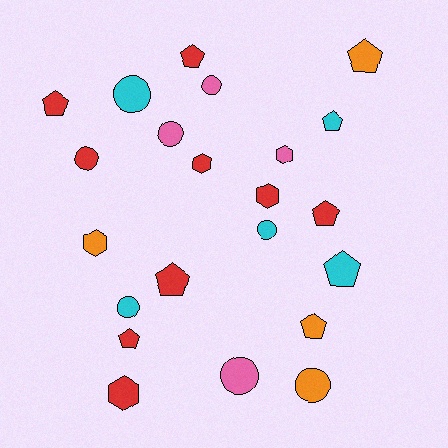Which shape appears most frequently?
Pentagon, with 9 objects.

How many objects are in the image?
There are 22 objects.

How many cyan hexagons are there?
There are no cyan hexagons.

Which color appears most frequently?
Red, with 9 objects.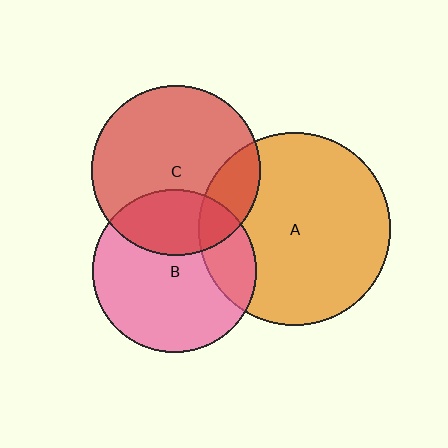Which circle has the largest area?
Circle A (orange).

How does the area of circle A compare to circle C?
Approximately 1.3 times.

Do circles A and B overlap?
Yes.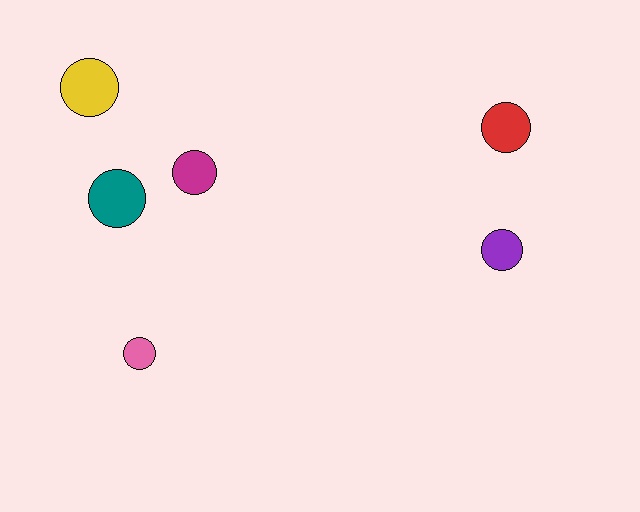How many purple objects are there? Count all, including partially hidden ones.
There is 1 purple object.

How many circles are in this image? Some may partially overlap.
There are 6 circles.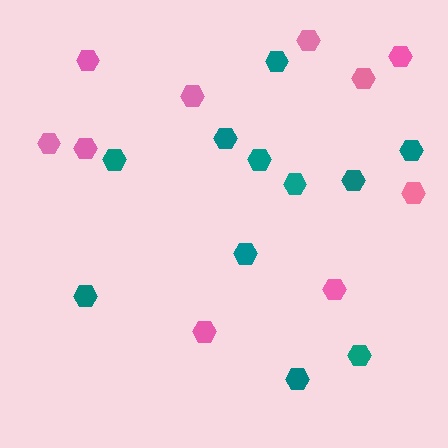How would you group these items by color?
There are 2 groups: one group of pink hexagons (10) and one group of teal hexagons (11).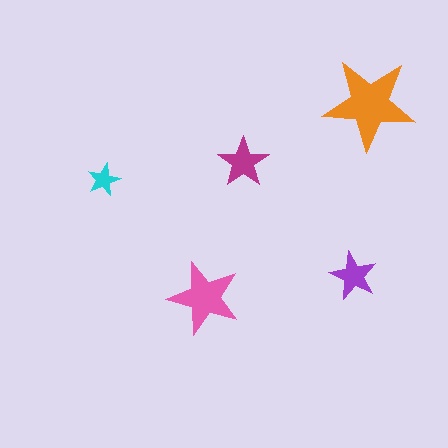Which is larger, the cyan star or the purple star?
The purple one.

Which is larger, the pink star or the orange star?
The orange one.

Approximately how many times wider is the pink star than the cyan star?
About 2 times wider.